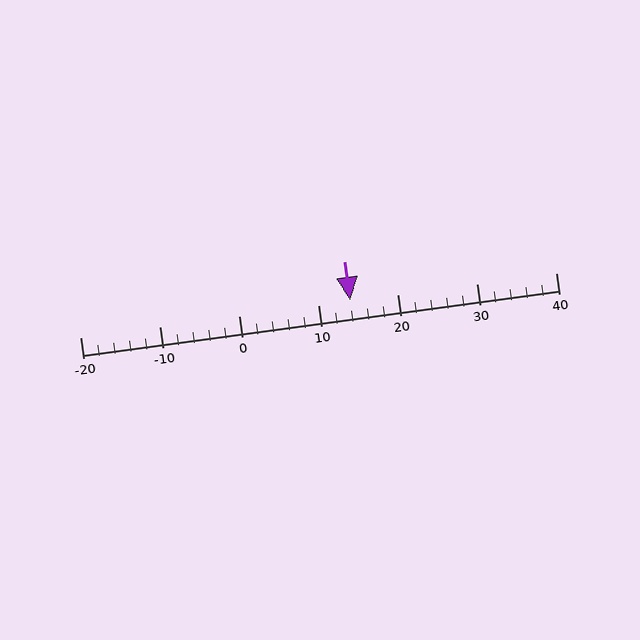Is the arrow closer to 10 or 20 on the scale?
The arrow is closer to 10.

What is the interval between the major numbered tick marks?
The major tick marks are spaced 10 units apart.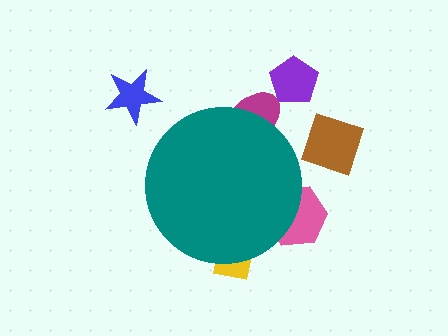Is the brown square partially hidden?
No, the brown square is fully visible.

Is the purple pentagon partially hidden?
No, the purple pentagon is fully visible.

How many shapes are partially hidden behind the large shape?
3 shapes are partially hidden.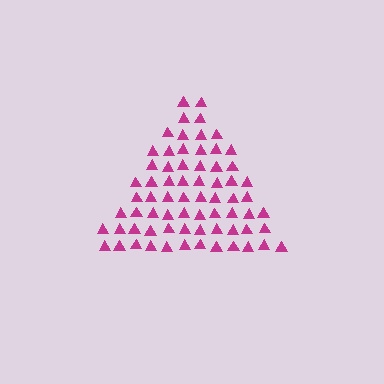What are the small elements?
The small elements are triangles.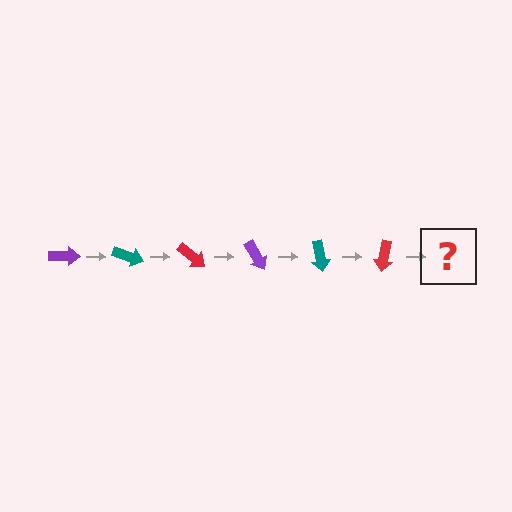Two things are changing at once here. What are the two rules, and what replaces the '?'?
The two rules are that it rotates 20 degrees each step and the color cycles through purple, teal, and red. The '?' should be a purple arrow, rotated 120 degrees from the start.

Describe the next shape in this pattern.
It should be a purple arrow, rotated 120 degrees from the start.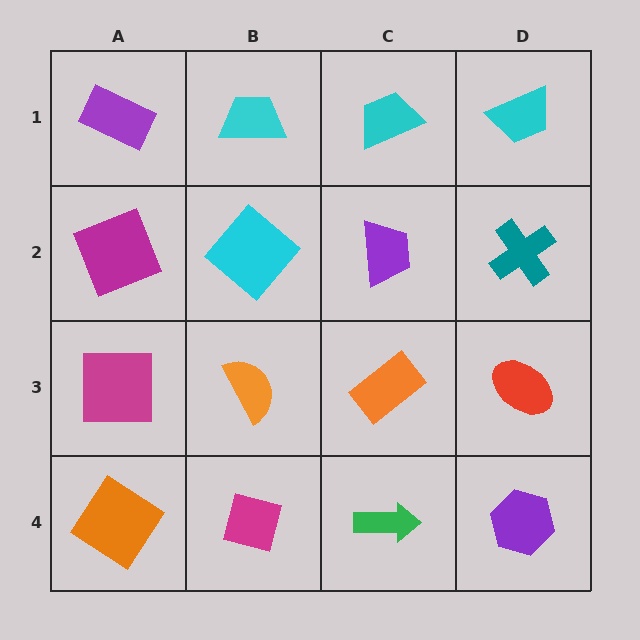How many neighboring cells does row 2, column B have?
4.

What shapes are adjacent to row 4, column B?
An orange semicircle (row 3, column B), an orange diamond (row 4, column A), a green arrow (row 4, column C).